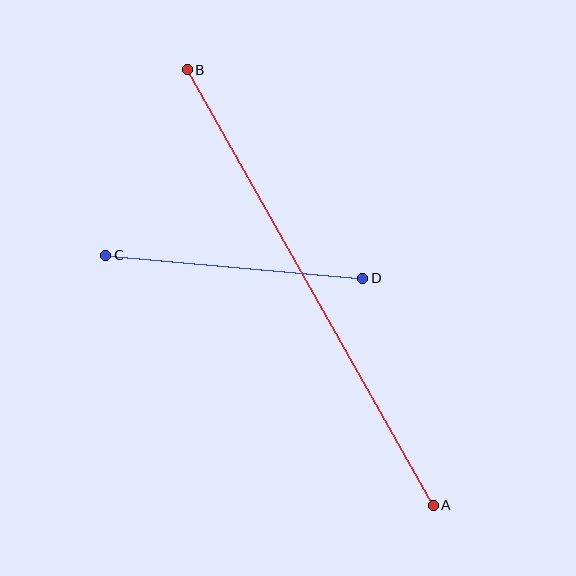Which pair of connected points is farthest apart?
Points A and B are farthest apart.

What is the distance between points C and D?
The distance is approximately 258 pixels.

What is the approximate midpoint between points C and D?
The midpoint is at approximately (234, 267) pixels.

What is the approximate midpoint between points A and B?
The midpoint is at approximately (310, 288) pixels.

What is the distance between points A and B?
The distance is approximately 500 pixels.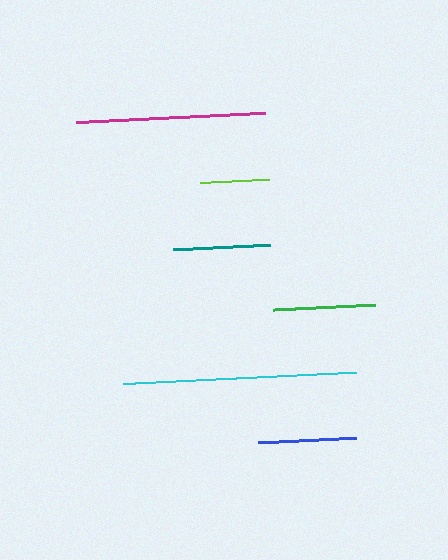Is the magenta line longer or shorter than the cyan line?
The cyan line is longer than the magenta line.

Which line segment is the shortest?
The lime line is the shortest at approximately 69 pixels.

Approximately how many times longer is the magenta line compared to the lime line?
The magenta line is approximately 2.7 times the length of the lime line.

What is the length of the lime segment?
The lime segment is approximately 69 pixels long.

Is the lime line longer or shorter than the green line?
The green line is longer than the lime line.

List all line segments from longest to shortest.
From longest to shortest: cyan, magenta, green, blue, teal, lime.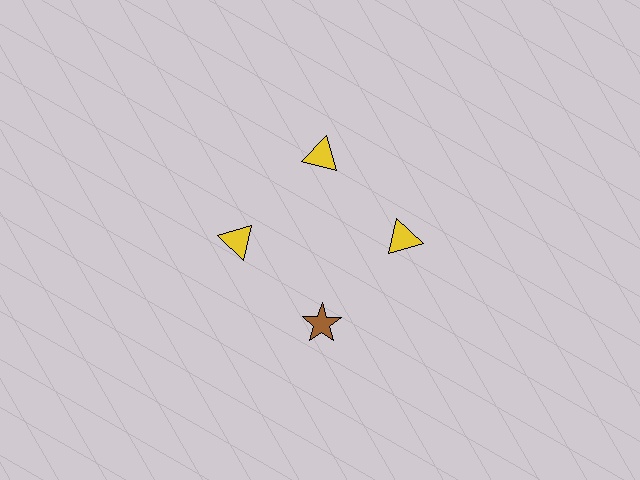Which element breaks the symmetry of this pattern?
The brown star at roughly the 6 o'clock position breaks the symmetry. All other shapes are yellow triangles.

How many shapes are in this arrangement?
There are 4 shapes arranged in a ring pattern.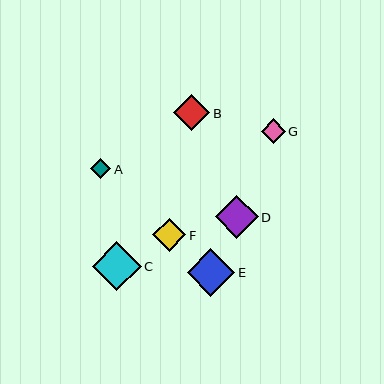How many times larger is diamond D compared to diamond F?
Diamond D is approximately 1.3 times the size of diamond F.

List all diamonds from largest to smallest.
From largest to smallest: C, E, D, B, F, G, A.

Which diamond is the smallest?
Diamond A is the smallest with a size of approximately 20 pixels.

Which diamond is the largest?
Diamond C is the largest with a size of approximately 49 pixels.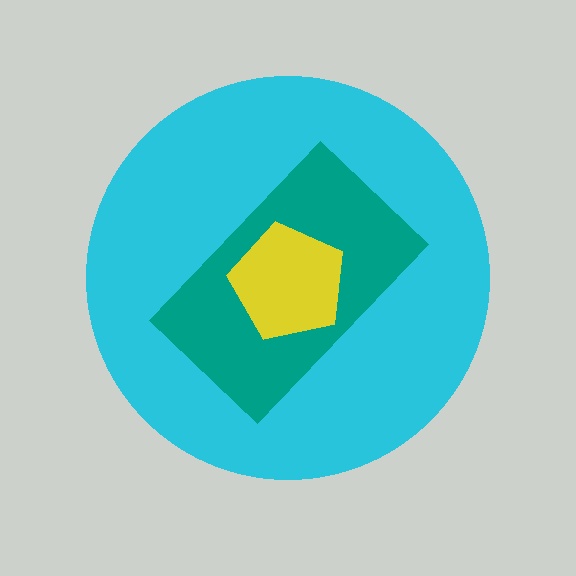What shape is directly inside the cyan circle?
The teal rectangle.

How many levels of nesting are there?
3.